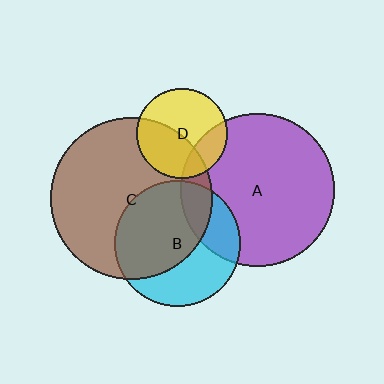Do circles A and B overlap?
Yes.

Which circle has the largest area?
Circle C (brown).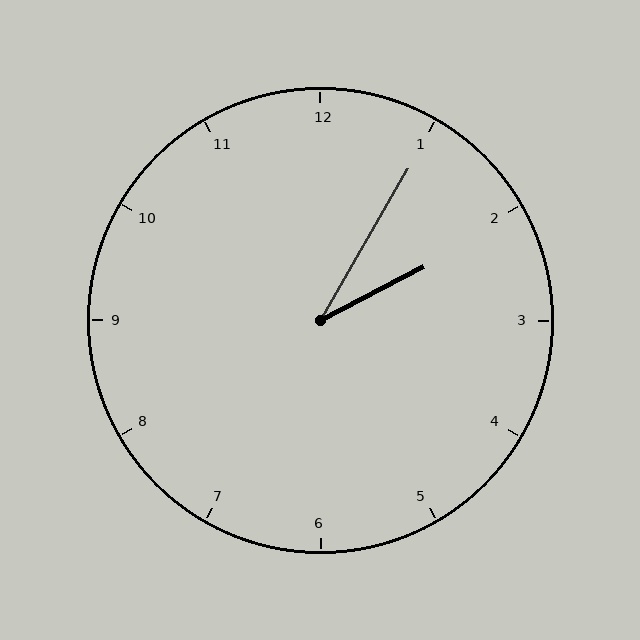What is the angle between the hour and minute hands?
Approximately 32 degrees.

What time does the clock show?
2:05.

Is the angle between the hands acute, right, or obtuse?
It is acute.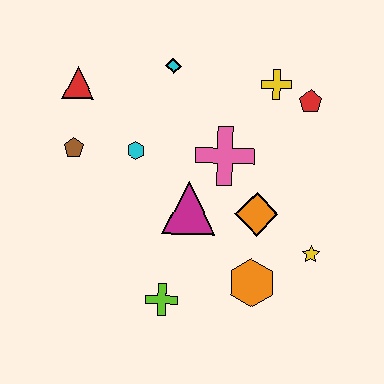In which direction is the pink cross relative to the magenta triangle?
The pink cross is above the magenta triangle.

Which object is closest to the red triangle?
The brown pentagon is closest to the red triangle.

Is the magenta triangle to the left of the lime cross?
No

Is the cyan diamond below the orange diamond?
No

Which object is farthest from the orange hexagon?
The red triangle is farthest from the orange hexagon.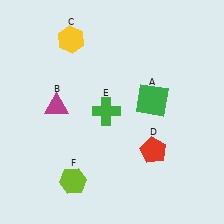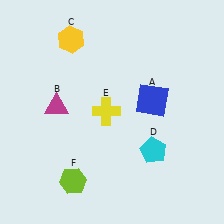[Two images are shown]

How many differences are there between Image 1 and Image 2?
There are 3 differences between the two images.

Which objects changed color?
A changed from green to blue. D changed from red to cyan. E changed from green to yellow.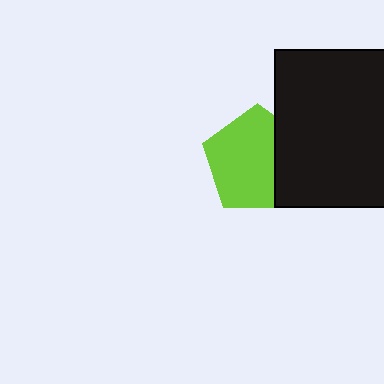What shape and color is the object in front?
The object in front is a black square.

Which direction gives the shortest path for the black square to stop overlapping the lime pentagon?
Moving right gives the shortest separation.